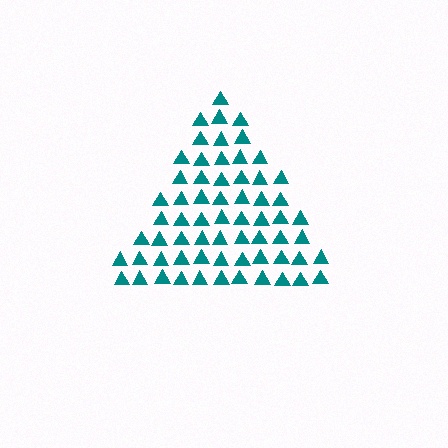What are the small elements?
The small elements are triangles.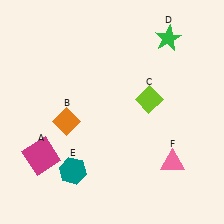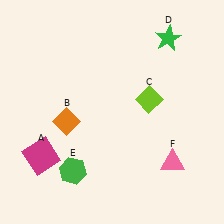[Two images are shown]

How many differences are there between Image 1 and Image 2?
There is 1 difference between the two images.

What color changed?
The hexagon (E) changed from teal in Image 1 to green in Image 2.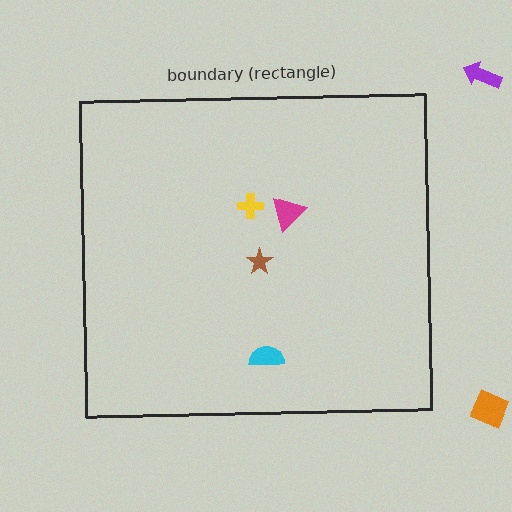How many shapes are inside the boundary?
4 inside, 2 outside.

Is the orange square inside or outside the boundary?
Outside.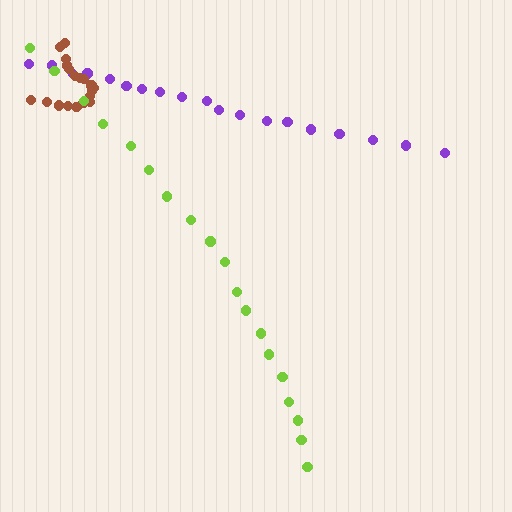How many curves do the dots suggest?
There are 3 distinct paths.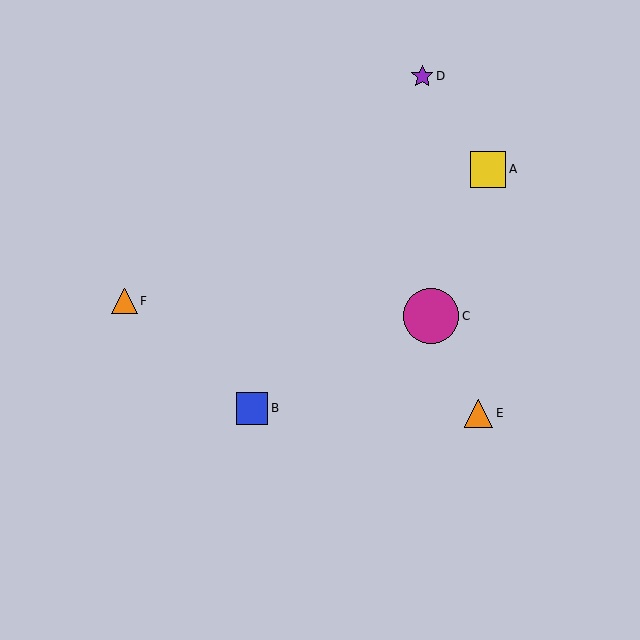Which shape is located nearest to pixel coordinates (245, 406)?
The blue square (labeled B) at (252, 408) is nearest to that location.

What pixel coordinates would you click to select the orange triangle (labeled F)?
Click at (125, 301) to select the orange triangle F.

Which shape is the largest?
The magenta circle (labeled C) is the largest.